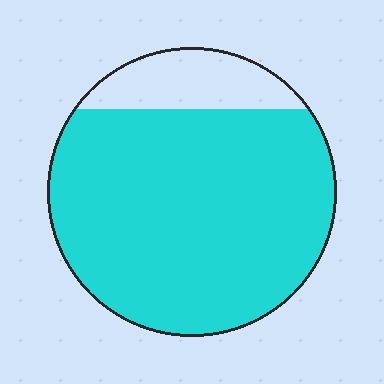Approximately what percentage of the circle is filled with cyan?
Approximately 85%.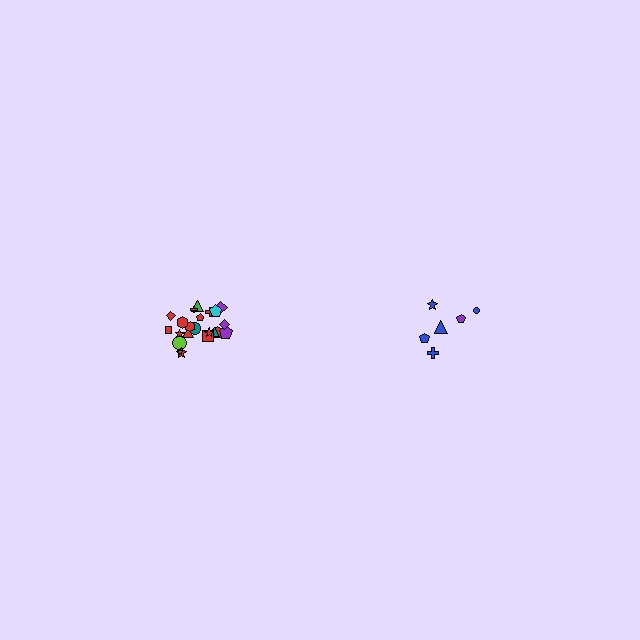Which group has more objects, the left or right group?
The left group.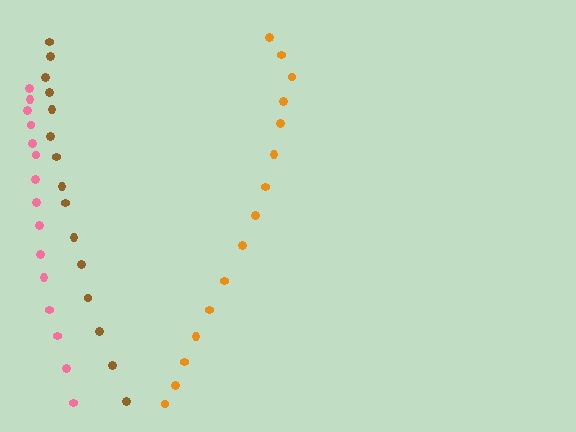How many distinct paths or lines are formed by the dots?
There are 3 distinct paths.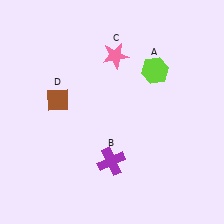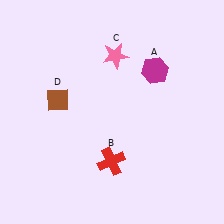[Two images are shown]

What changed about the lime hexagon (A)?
In Image 1, A is lime. In Image 2, it changed to magenta.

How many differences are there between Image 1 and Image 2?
There are 2 differences between the two images.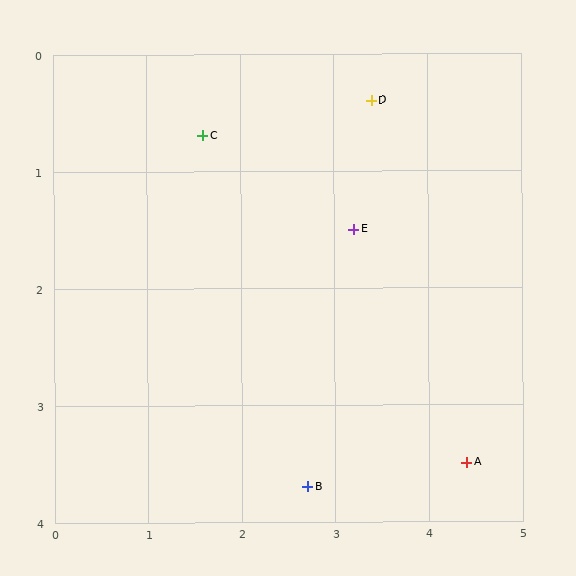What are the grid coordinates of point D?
Point D is at approximately (3.4, 0.4).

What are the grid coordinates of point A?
Point A is at approximately (4.4, 3.5).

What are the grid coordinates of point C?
Point C is at approximately (1.6, 0.7).